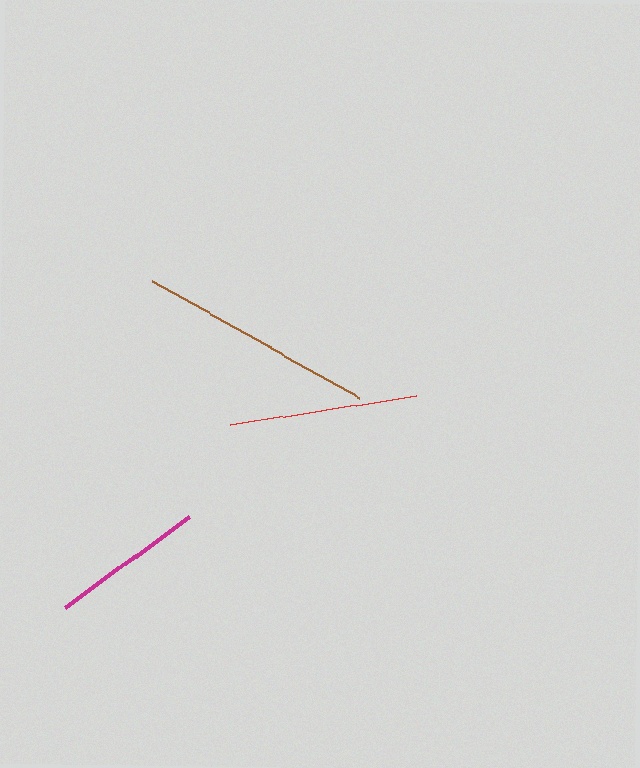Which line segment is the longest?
The brown line is the longest at approximately 237 pixels.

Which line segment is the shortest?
The magenta line is the shortest at approximately 153 pixels.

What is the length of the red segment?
The red segment is approximately 187 pixels long.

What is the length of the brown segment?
The brown segment is approximately 237 pixels long.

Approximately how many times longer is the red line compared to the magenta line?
The red line is approximately 1.2 times the length of the magenta line.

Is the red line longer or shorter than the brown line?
The brown line is longer than the red line.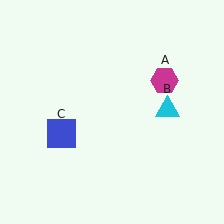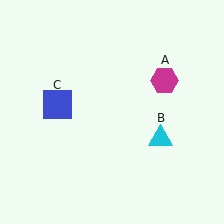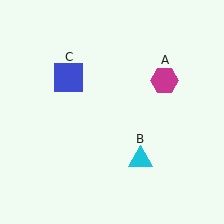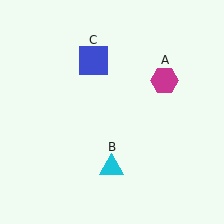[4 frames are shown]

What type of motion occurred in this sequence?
The cyan triangle (object B), blue square (object C) rotated clockwise around the center of the scene.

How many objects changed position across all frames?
2 objects changed position: cyan triangle (object B), blue square (object C).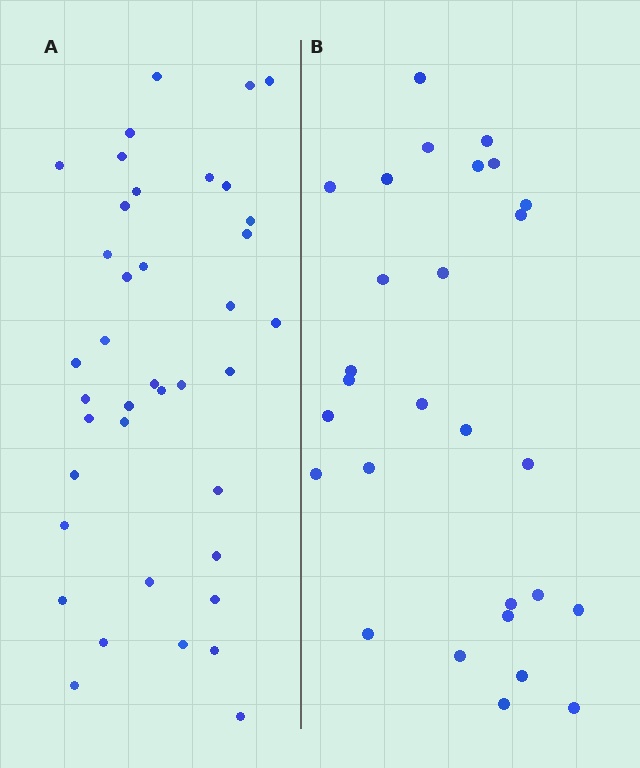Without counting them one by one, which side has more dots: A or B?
Region A (the left region) has more dots.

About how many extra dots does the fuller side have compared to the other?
Region A has roughly 12 or so more dots than region B.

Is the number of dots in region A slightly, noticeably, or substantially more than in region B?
Region A has noticeably more, but not dramatically so. The ratio is roughly 1.4 to 1.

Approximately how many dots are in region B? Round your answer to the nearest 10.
About 30 dots. (The exact count is 28, which rounds to 30.)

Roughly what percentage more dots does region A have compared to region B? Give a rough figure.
About 40% more.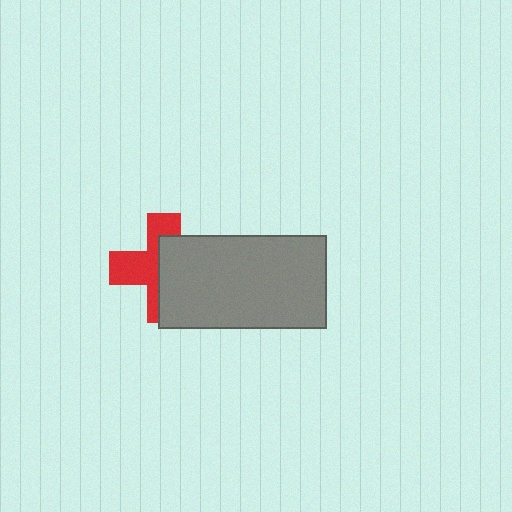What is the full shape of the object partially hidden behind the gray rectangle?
The partially hidden object is a red cross.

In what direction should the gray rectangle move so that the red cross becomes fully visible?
The gray rectangle should move right. That is the shortest direction to clear the overlap and leave the red cross fully visible.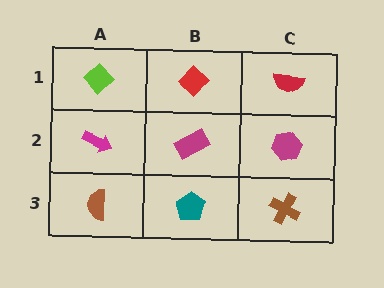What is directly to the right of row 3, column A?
A teal pentagon.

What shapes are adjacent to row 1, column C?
A magenta hexagon (row 2, column C), a red diamond (row 1, column B).